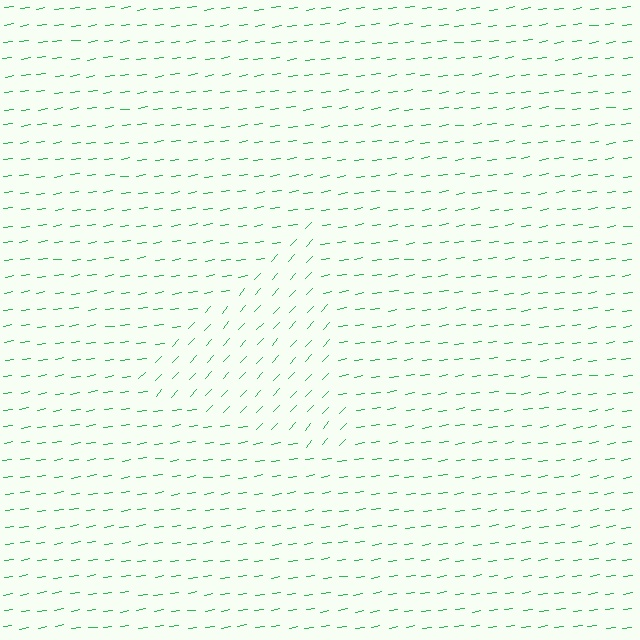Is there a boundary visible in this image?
Yes, there is a texture boundary formed by a change in line orientation.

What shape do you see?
I see a triangle.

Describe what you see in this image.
The image is filled with small green line segments. A triangle region in the image has lines oriented differently from the surrounding lines, creating a visible texture boundary.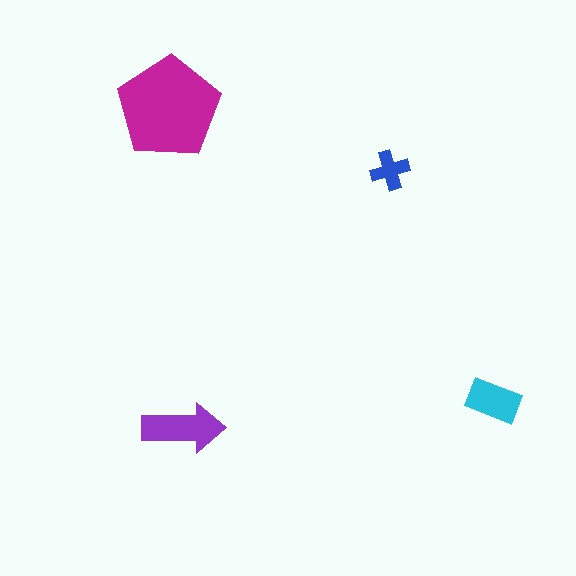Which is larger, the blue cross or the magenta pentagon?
The magenta pentagon.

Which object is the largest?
The magenta pentagon.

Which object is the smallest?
The blue cross.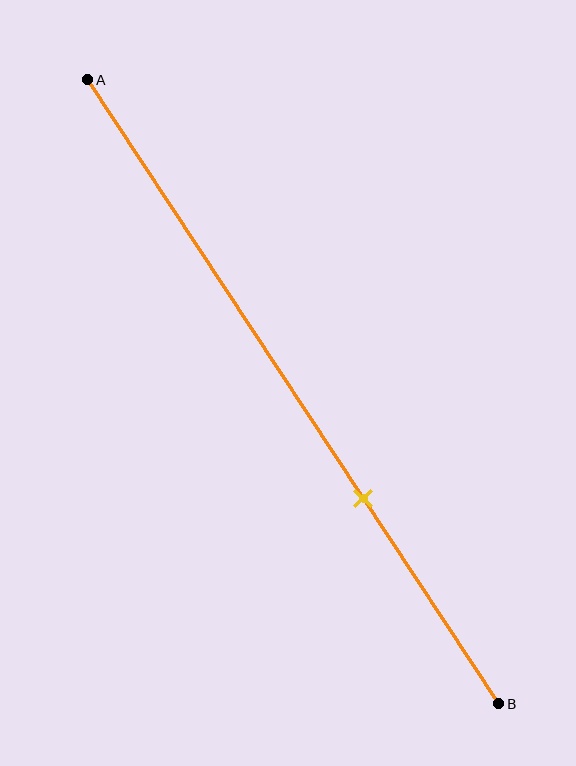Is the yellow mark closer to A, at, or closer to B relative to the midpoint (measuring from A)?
The yellow mark is closer to point B than the midpoint of segment AB.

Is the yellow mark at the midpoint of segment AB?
No, the mark is at about 65% from A, not at the 50% midpoint.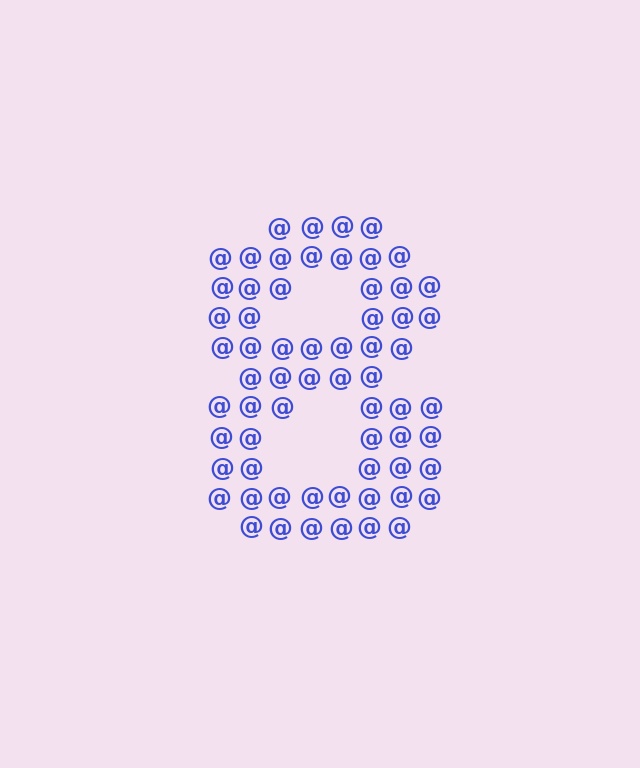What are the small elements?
The small elements are at signs.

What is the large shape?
The large shape is the digit 8.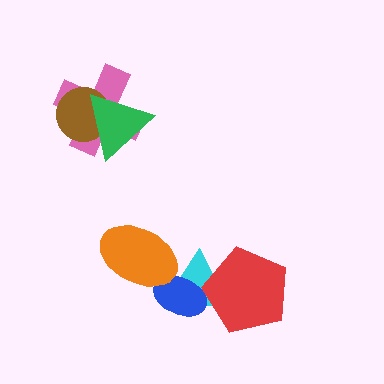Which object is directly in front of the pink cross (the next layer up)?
The brown circle is directly in front of the pink cross.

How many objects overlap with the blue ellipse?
2 objects overlap with the blue ellipse.